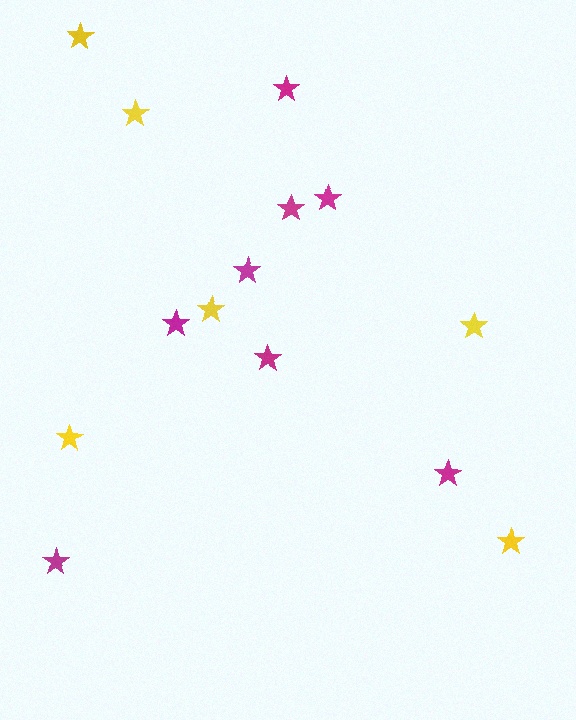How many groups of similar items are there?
There are 2 groups: one group of yellow stars (6) and one group of magenta stars (8).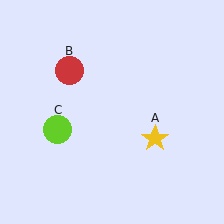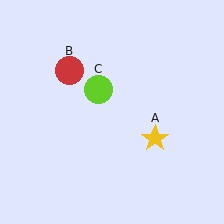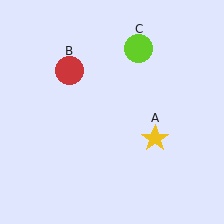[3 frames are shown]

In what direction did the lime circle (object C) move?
The lime circle (object C) moved up and to the right.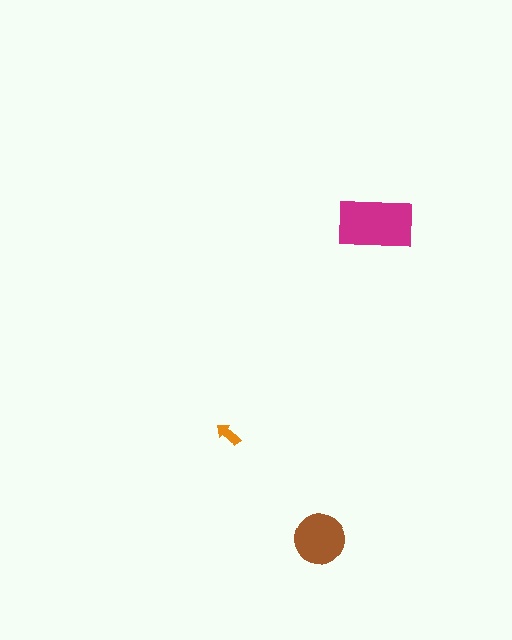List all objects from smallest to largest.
The orange arrow, the brown circle, the magenta rectangle.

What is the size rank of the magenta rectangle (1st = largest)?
1st.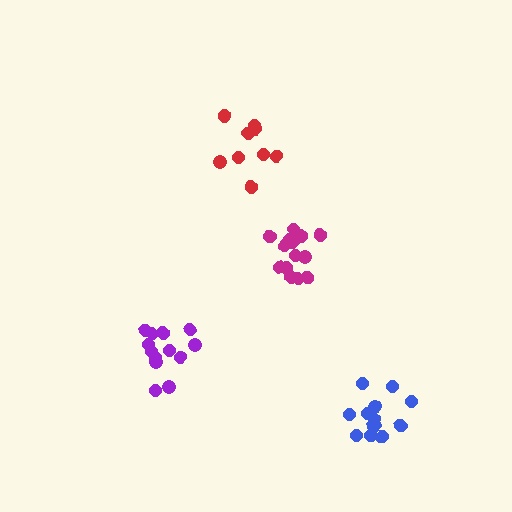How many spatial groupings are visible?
There are 4 spatial groupings.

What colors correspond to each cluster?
The clusters are colored: red, magenta, blue, purple.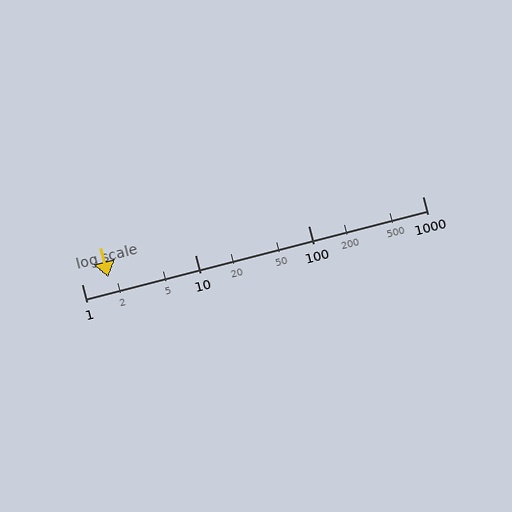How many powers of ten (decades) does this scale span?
The scale spans 3 decades, from 1 to 1000.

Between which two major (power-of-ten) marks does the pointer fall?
The pointer is between 1 and 10.